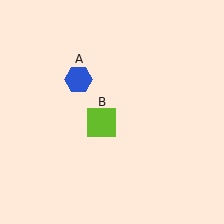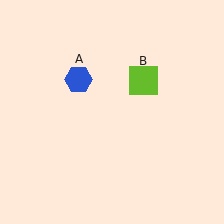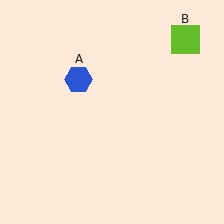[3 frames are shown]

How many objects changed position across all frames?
1 object changed position: lime square (object B).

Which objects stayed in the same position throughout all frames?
Blue hexagon (object A) remained stationary.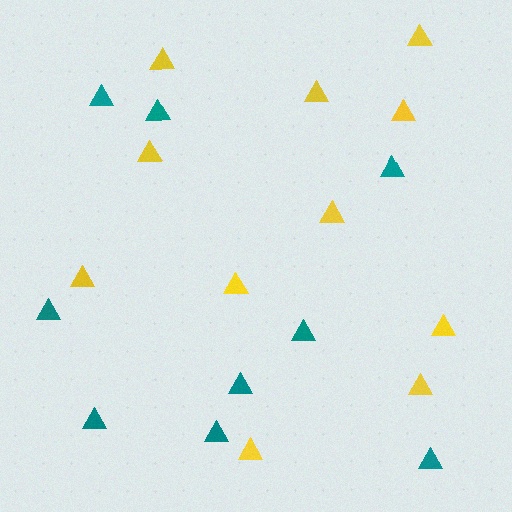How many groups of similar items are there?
There are 2 groups: one group of yellow triangles (11) and one group of teal triangles (9).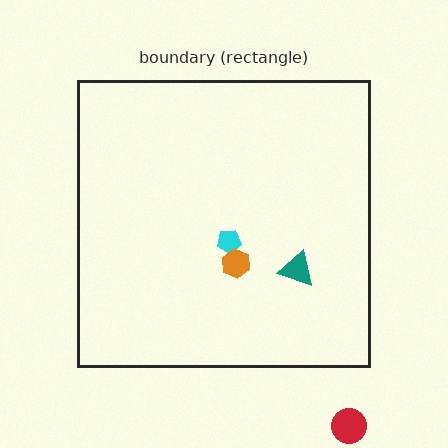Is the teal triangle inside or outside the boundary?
Inside.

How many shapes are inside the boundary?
3 inside, 1 outside.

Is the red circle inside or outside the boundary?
Outside.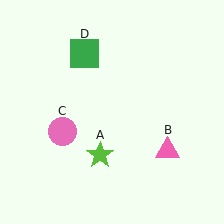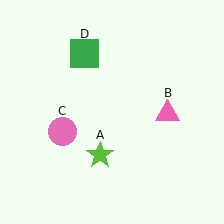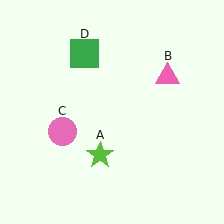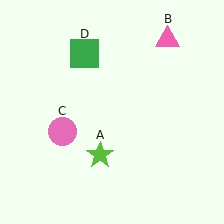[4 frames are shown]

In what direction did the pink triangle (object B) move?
The pink triangle (object B) moved up.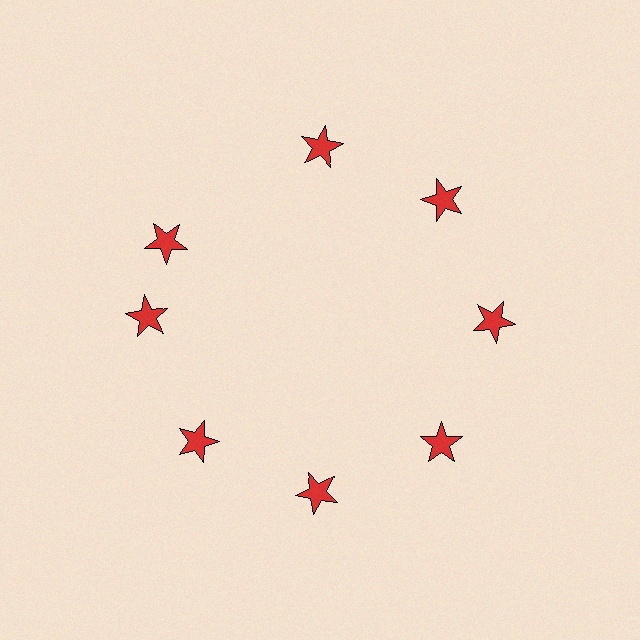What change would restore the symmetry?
The symmetry would be restored by rotating it back into even spacing with its neighbors so that all 8 stars sit at equal angles and equal distance from the center.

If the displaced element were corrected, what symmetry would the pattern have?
It would have 8-fold rotational symmetry — the pattern would map onto itself every 45 degrees.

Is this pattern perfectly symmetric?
No. The 8 red stars are arranged in a ring, but one element near the 10 o'clock position is rotated out of alignment along the ring, breaking the 8-fold rotational symmetry.